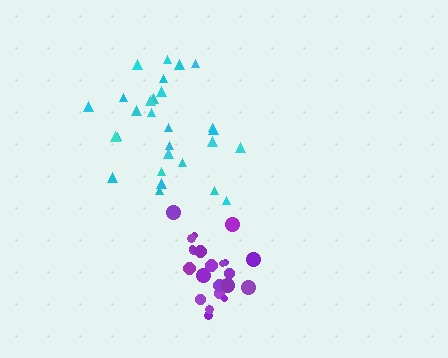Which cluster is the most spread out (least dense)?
Cyan.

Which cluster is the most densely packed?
Purple.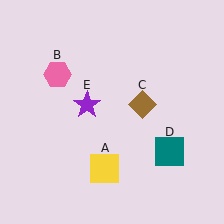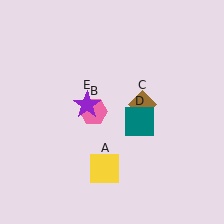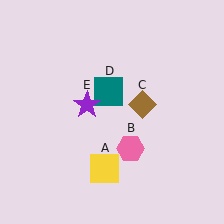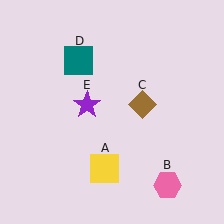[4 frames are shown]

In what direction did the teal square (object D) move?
The teal square (object D) moved up and to the left.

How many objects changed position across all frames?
2 objects changed position: pink hexagon (object B), teal square (object D).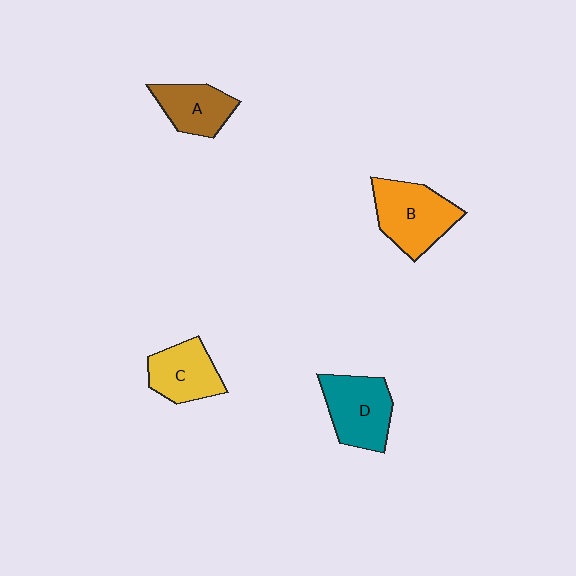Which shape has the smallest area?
Shape A (brown).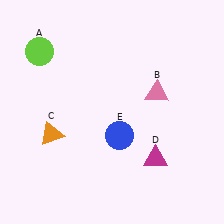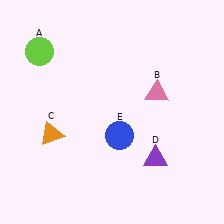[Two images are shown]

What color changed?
The triangle (D) changed from magenta in Image 1 to purple in Image 2.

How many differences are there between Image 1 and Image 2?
There is 1 difference between the two images.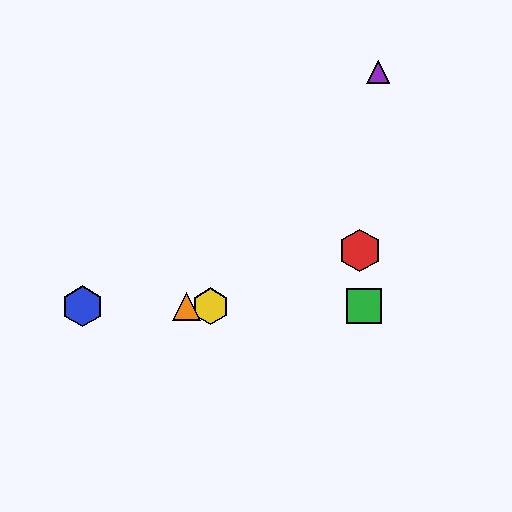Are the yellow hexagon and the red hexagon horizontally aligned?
No, the yellow hexagon is at y≈306 and the red hexagon is at y≈250.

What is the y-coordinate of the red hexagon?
The red hexagon is at y≈250.